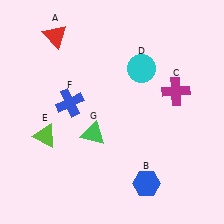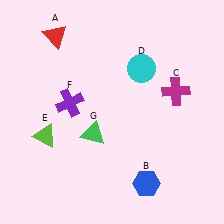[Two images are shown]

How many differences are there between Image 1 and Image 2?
There is 1 difference between the two images.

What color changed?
The cross (F) changed from blue in Image 1 to purple in Image 2.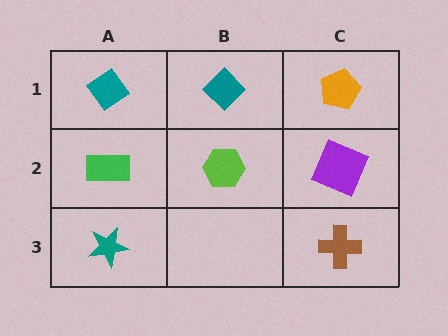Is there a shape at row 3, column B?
No, that cell is empty.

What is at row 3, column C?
A brown cross.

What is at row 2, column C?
A purple square.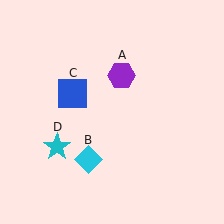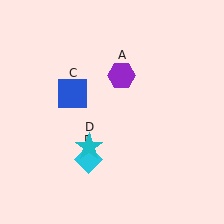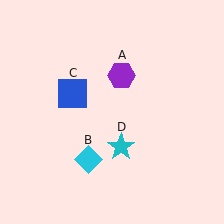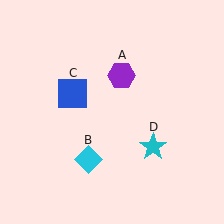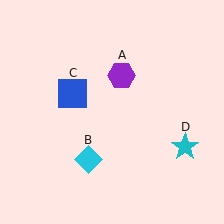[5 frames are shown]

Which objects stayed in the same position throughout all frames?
Purple hexagon (object A) and cyan diamond (object B) and blue square (object C) remained stationary.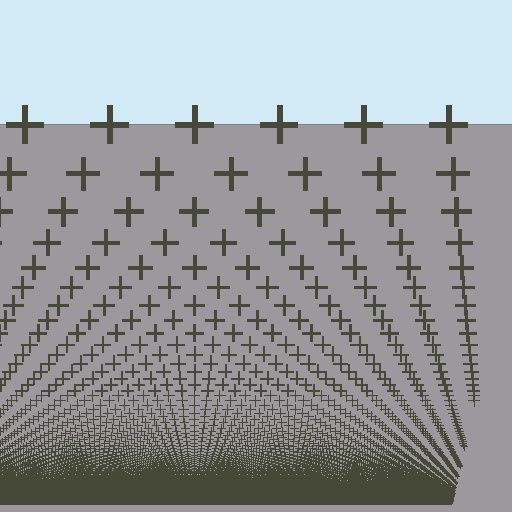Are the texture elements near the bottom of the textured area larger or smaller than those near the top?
Smaller. The gradient is inverted — elements near the bottom are smaller and denser.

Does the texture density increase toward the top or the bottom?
Density increases toward the bottom.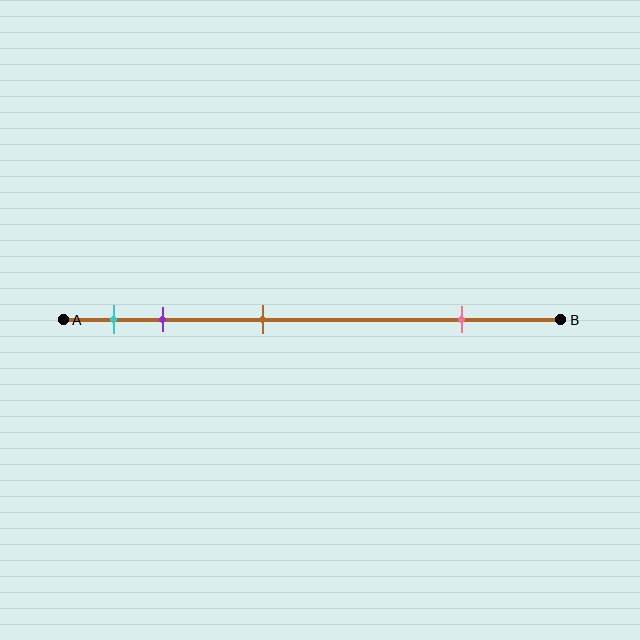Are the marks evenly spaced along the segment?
No, the marks are not evenly spaced.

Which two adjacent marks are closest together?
The cyan and purple marks are the closest adjacent pair.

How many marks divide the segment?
There are 4 marks dividing the segment.